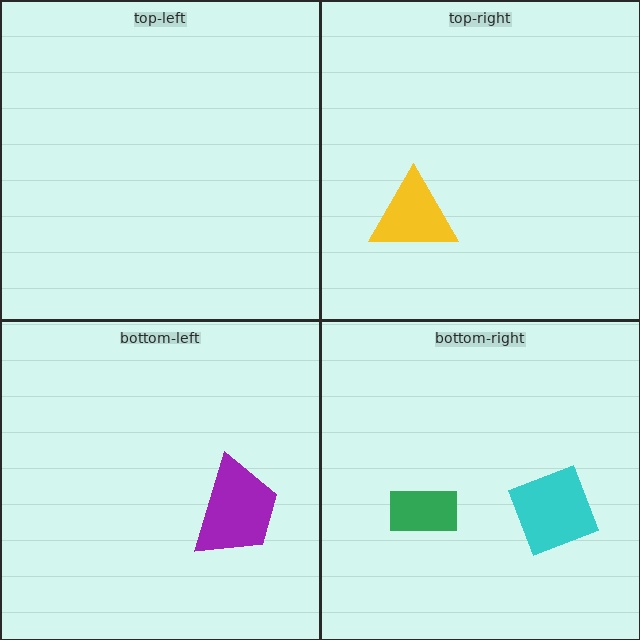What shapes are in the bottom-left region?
The purple trapezoid.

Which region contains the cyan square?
The bottom-right region.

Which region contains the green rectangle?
The bottom-right region.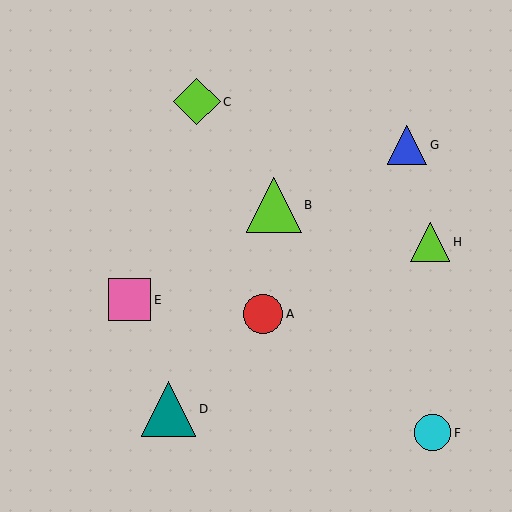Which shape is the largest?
The lime triangle (labeled B) is the largest.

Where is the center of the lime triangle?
The center of the lime triangle is at (274, 205).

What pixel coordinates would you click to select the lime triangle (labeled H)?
Click at (430, 242) to select the lime triangle H.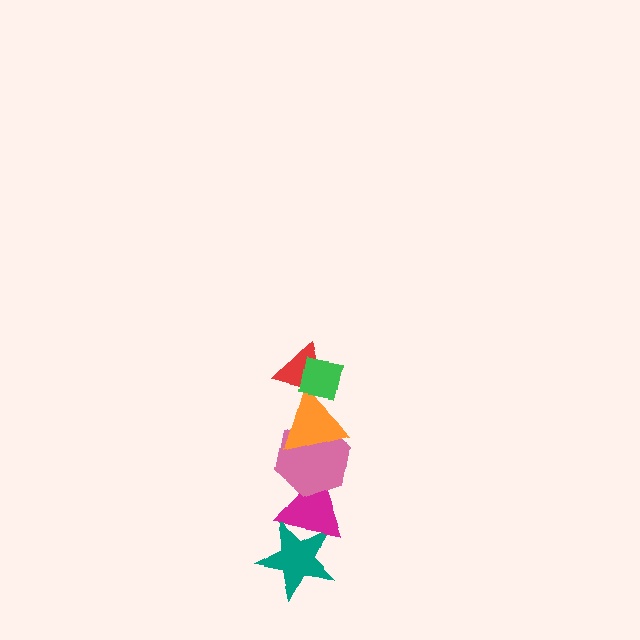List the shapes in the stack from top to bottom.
From top to bottom: the green square, the red triangle, the orange triangle, the pink hexagon, the magenta triangle, the teal star.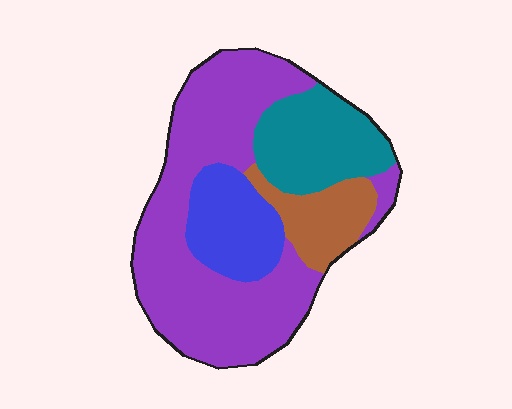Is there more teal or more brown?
Teal.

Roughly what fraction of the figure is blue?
Blue covers around 15% of the figure.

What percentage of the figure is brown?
Brown covers 12% of the figure.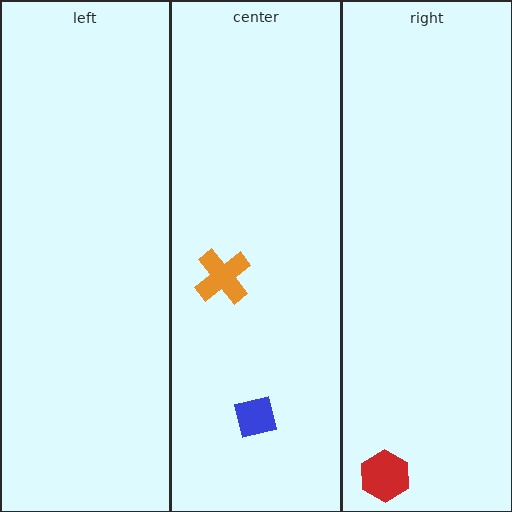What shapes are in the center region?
The orange cross, the blue square.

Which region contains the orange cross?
The center region.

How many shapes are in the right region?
1.